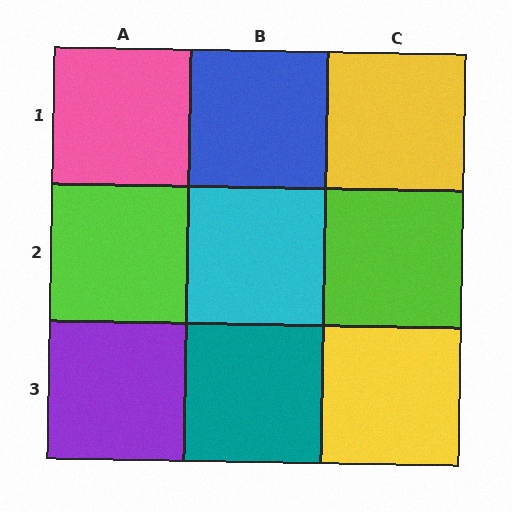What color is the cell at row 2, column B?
Cyan.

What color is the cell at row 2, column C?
Lime.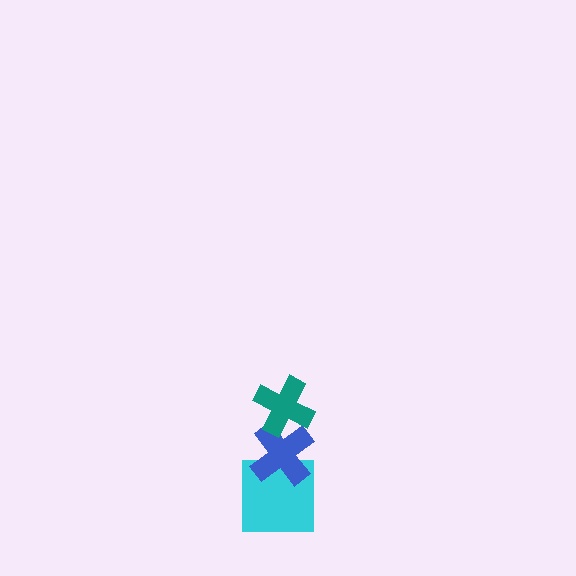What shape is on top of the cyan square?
The blue cross is on top of the cyan square.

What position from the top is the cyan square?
The cyan square is 3rd from the top.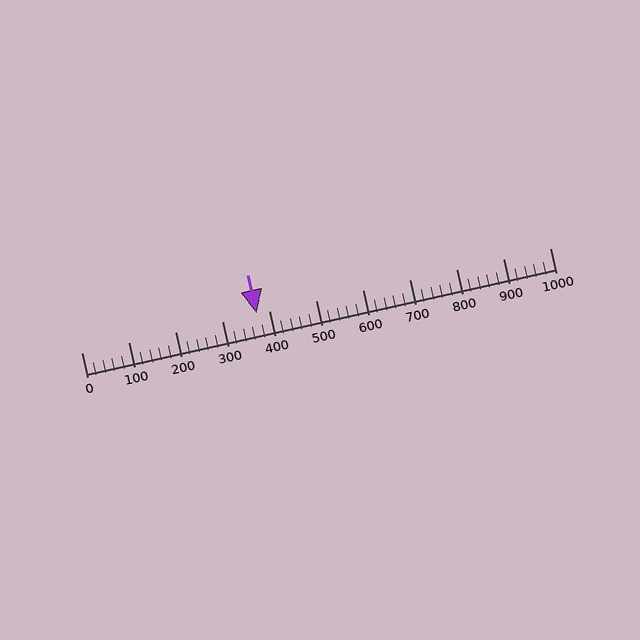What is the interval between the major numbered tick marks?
The major tick marks are spaced 100 units apart.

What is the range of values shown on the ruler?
The ruler shows values from 0 to 1000.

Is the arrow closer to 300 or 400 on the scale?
The arrow is closer to 400.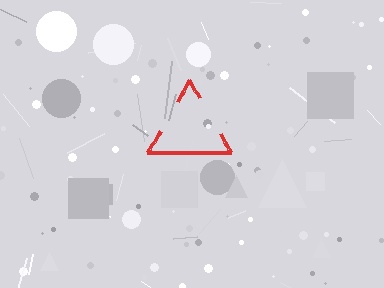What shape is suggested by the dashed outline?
The dashed outline suggests a triangle.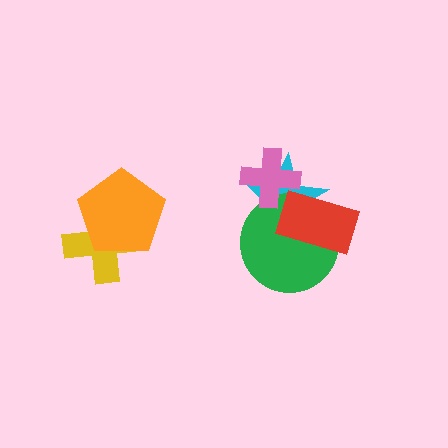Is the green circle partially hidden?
Yes, it is partially covered by another shape.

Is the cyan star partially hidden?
Yes, it is partially covered by another shape.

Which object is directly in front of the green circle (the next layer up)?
The pink cross is directly in front of the green circle.